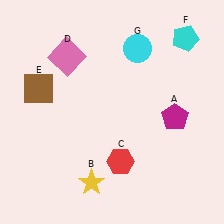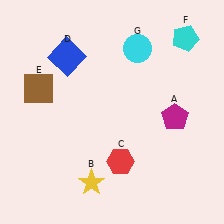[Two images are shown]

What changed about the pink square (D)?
In Image 1, D is pink. In Image 2, it changed to blue.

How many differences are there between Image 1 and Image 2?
There is 1 difference between the two images.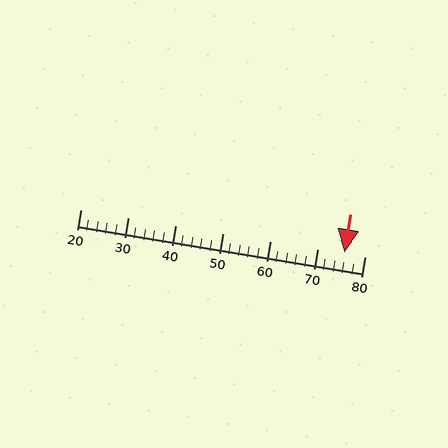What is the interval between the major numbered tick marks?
The major tick marks are spaced 10 units apart.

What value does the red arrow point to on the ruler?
The red arrow points to approximately 76.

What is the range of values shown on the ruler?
The ruler shows values from 20 to 80.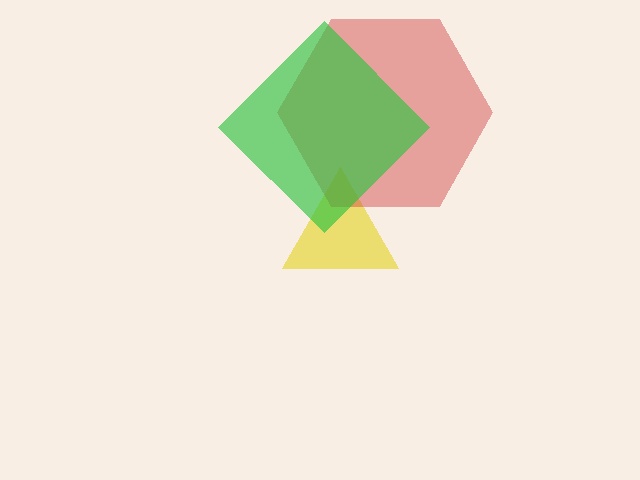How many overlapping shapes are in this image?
There are 3 overlapping shapes in the image.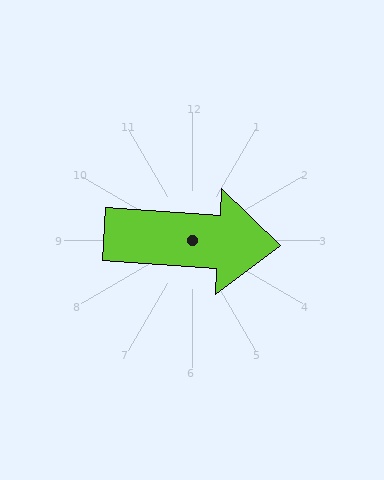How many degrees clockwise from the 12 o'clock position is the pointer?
Approximately 94 degrees.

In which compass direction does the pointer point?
East.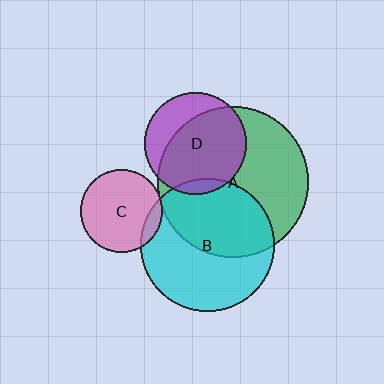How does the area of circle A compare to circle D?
Approximately 2.2 times.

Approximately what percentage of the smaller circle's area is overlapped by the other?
Approximately 10%.